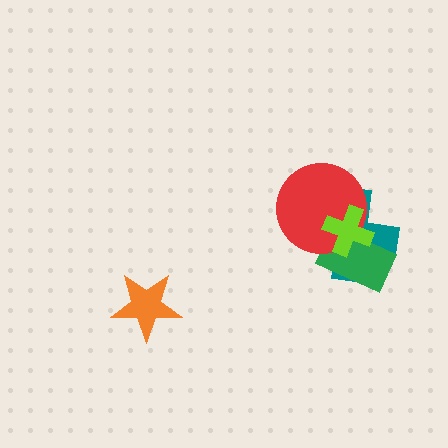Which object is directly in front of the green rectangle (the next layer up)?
The red circle is directly in front of the green rectangle.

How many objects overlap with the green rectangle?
3 objects overlap with the green rectangle.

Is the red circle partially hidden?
Yes, it is partially covered by another shape.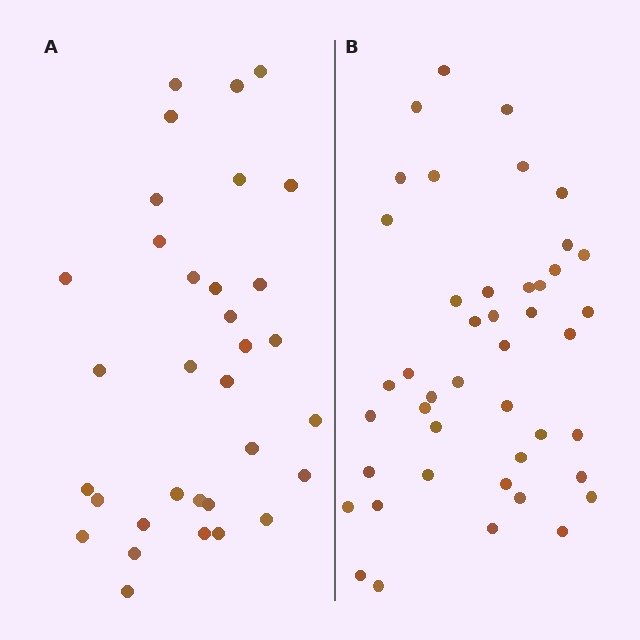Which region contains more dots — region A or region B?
Region B (the right region) has more dots.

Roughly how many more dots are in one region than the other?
Region B has roughly 12 or so more dots than region A.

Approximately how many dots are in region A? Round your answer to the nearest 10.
About 30 dots. (The exact count is 33, which rounds to 30.)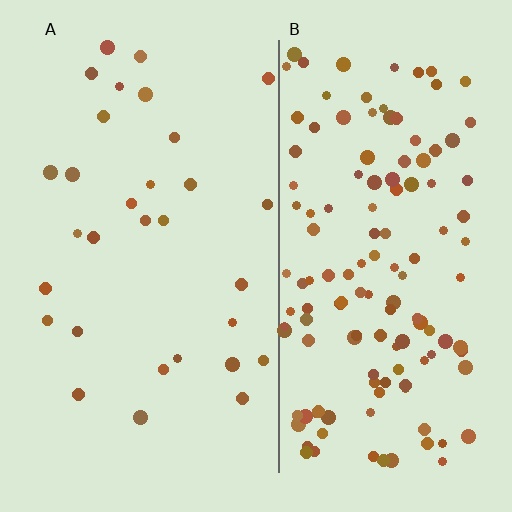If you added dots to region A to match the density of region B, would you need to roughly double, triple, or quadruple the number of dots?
Approximately quadruple.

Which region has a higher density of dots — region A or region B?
B (the right).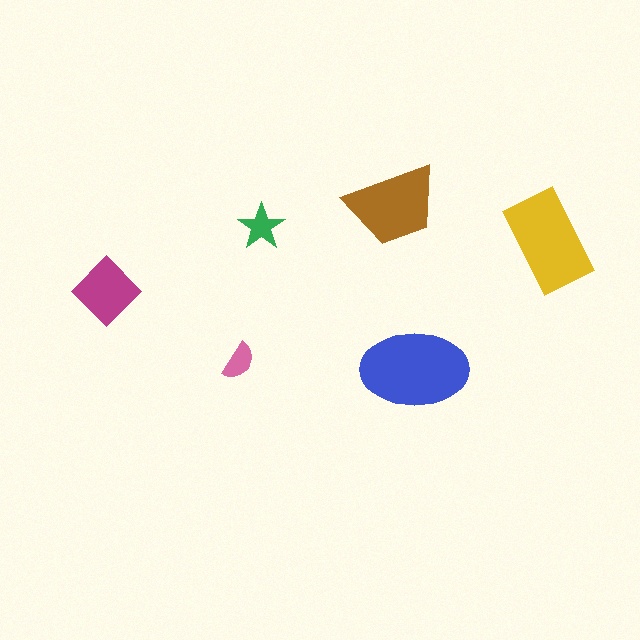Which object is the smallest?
The pink semicircle.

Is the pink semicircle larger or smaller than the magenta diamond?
Smaller.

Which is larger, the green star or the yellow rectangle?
The yellow rectangle.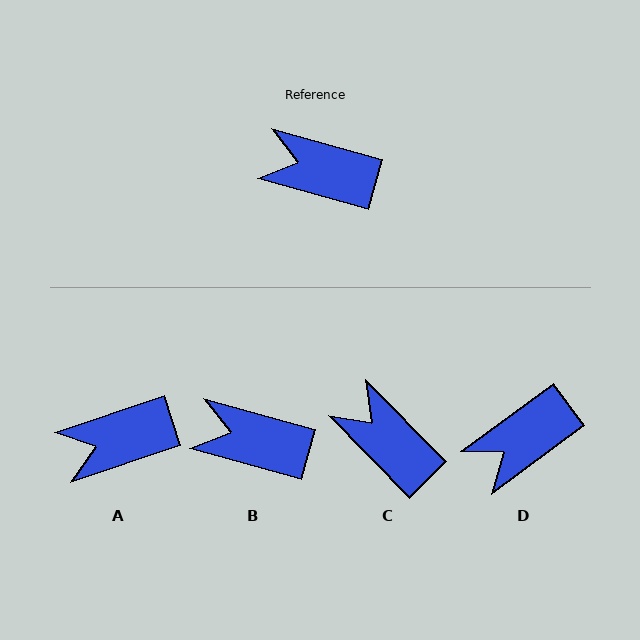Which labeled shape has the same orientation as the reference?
B.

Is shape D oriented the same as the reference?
No, it is off by about 52 degrees.